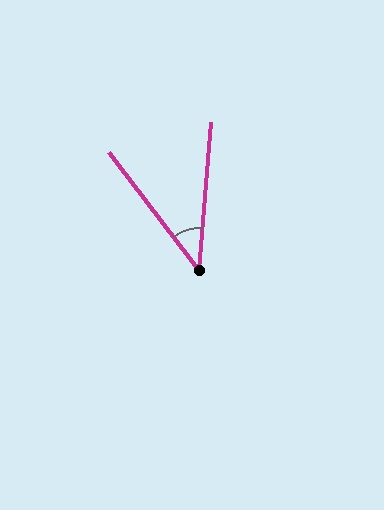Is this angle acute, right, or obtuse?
It is acute.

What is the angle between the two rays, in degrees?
Approximately 42 degrees.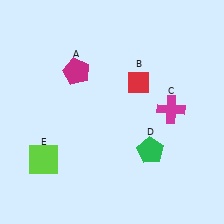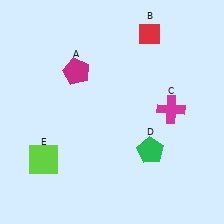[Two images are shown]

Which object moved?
The red diamond (B) moved up.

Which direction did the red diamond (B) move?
The red diamond (B) moved up.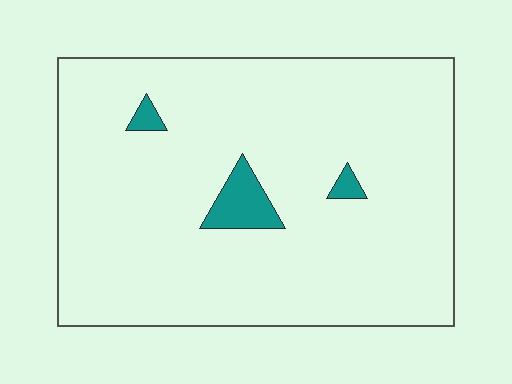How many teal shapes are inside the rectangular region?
3.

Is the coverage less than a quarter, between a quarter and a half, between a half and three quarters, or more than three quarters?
Less than a quarter.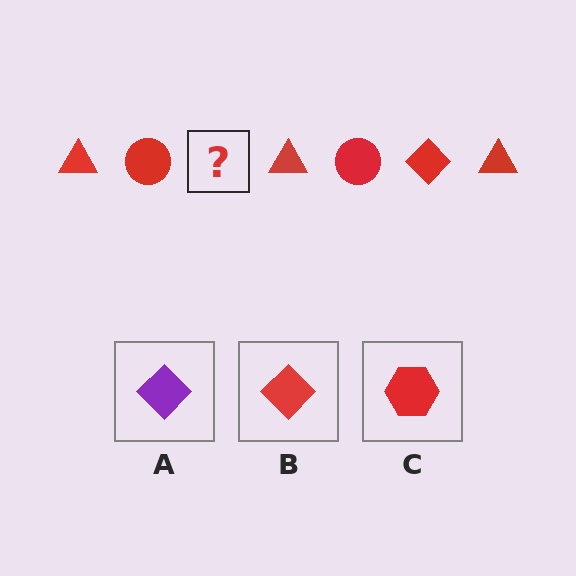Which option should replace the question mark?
Option B.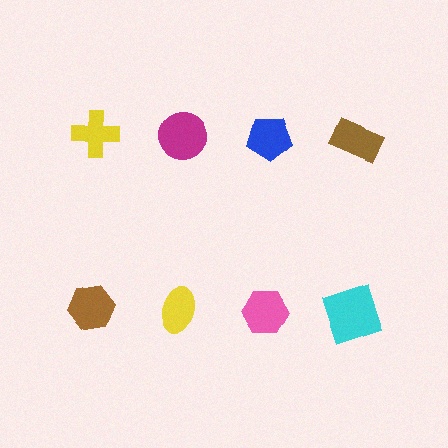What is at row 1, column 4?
A brown rectangle.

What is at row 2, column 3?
A pink hexagon.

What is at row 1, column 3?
A blue pentagon.